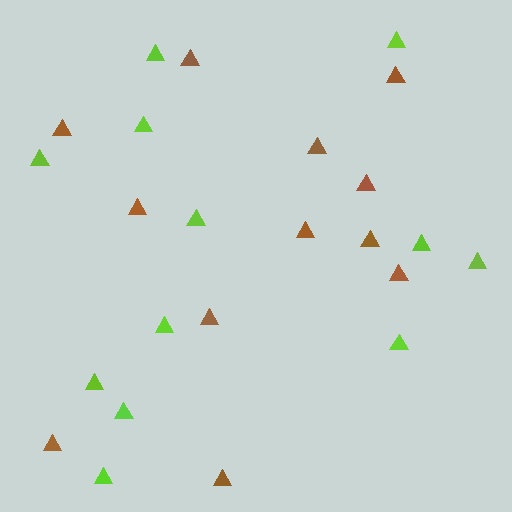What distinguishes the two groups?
There are 2 groups: one group of lime triangles (12) and one group of brown triangles (12).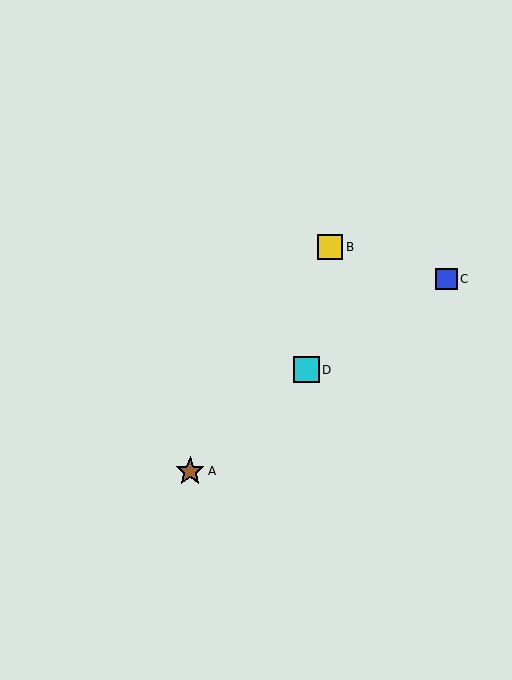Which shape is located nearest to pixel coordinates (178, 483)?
The brown star (labeled A) at (190, 471) is nearest to that location.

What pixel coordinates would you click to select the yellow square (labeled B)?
Click at (330, 247) to select the yellow square B.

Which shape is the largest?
The brown star (labeled A) is the largest.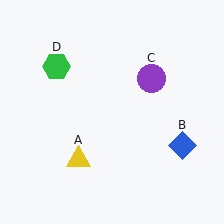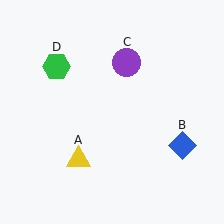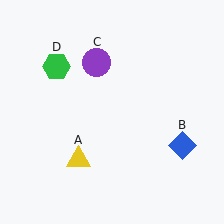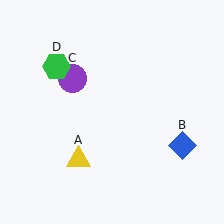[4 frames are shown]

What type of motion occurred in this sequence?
The purple circle (object C) rotated counterclockwise around the center of the scene.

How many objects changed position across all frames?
1 object changed position: purple circle (object C).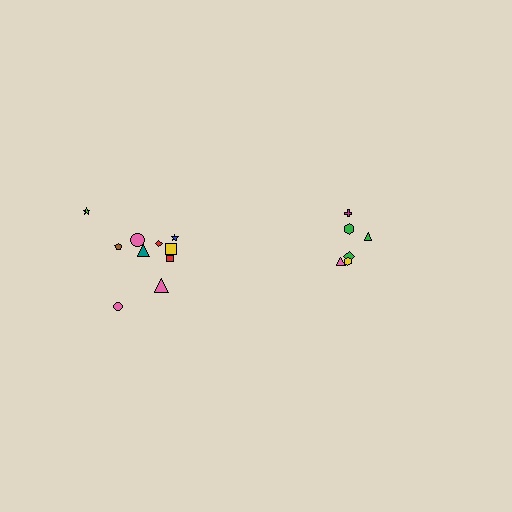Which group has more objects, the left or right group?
The left group.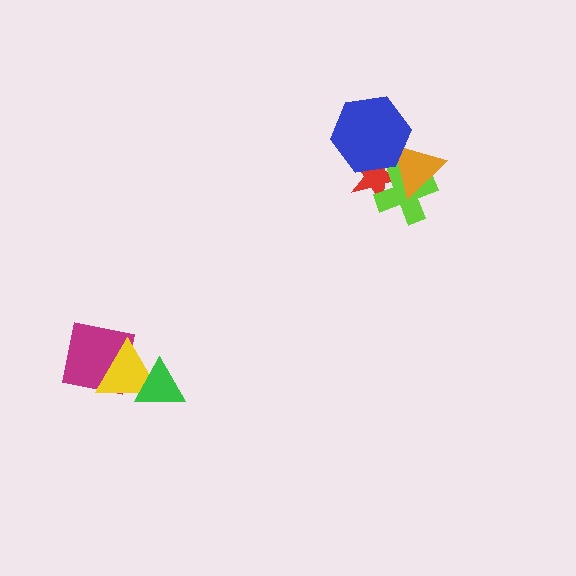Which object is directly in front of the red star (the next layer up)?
The lime cross is directly in front of the red star.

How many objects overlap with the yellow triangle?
2 objects overlap with the yellow triangle.